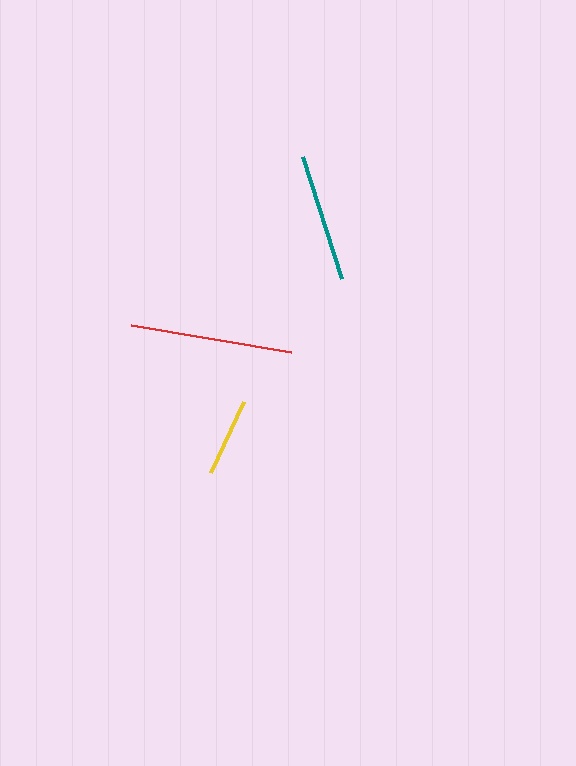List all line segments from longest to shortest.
From longest to shortest: red, teal, yellow.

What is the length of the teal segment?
The teal segment is approximately 128 pixels long.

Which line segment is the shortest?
The yellow line is the shortest at approximately 79 pixels.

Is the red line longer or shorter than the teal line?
The red line is longer than the teal line.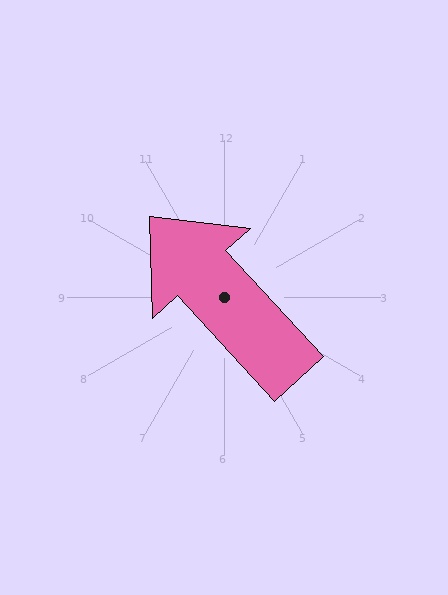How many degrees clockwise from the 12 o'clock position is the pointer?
Approximately 317 degrees.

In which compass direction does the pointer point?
Northwest.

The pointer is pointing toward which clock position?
Roughly 11 o'clock.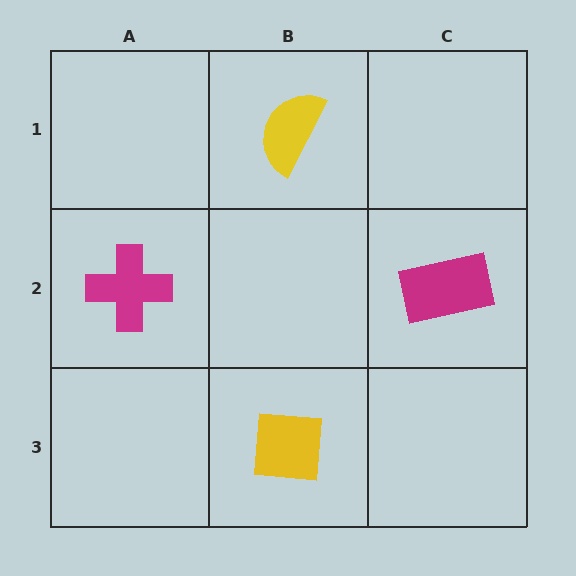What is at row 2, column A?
A magenta cross.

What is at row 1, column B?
A yellow semicircle.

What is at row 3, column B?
A yellow square.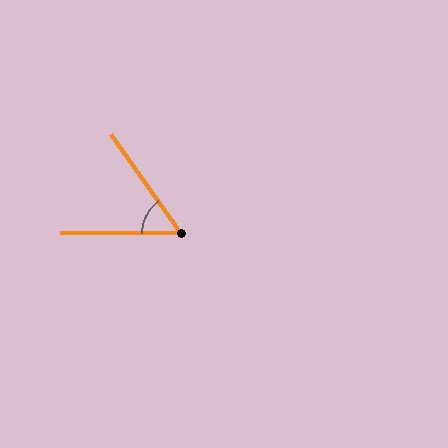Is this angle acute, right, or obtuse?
It is acute.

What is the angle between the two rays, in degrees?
Approximately 55 degrees.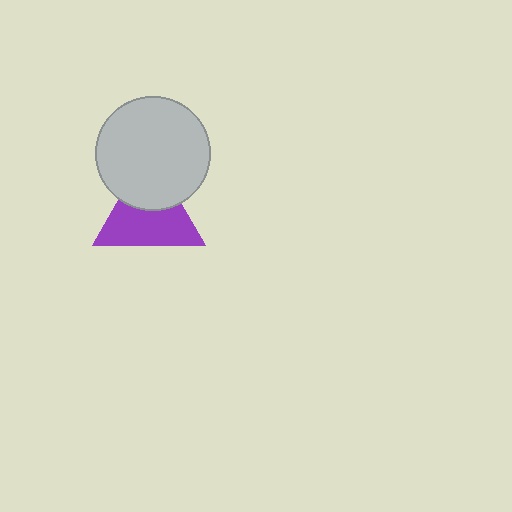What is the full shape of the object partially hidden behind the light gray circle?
The partially hidden object is a purple triangle.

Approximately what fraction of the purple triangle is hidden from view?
Roughly 38% of the purple triangle is hidden behind the light gray circle.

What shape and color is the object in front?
The object in front is a light gray circle.